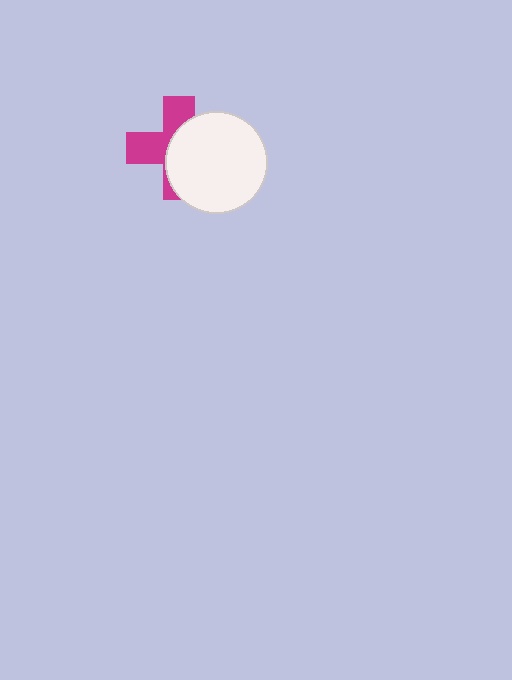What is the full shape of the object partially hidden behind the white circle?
The partially hidden object is a magenta cross.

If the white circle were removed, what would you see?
You would see the complete magenta cross.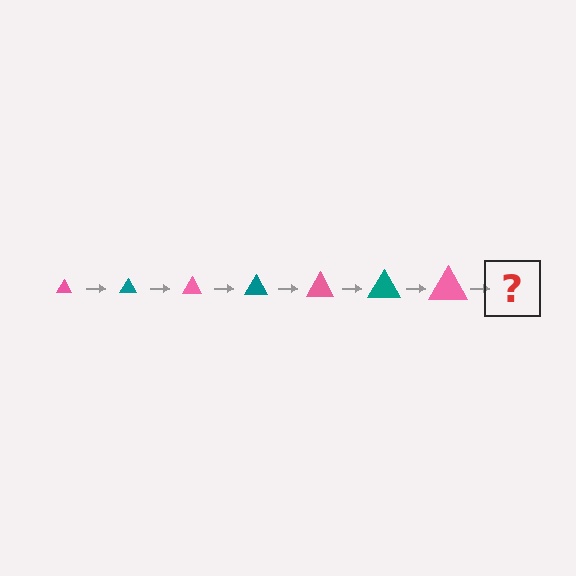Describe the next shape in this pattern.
It should be a teal triangle, larger than the previous one.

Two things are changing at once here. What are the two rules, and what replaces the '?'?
The two rules are that the triangle grows larger each step and the color cycles through pink and teal. The '?' should be a teal triangle, larger than the previous one.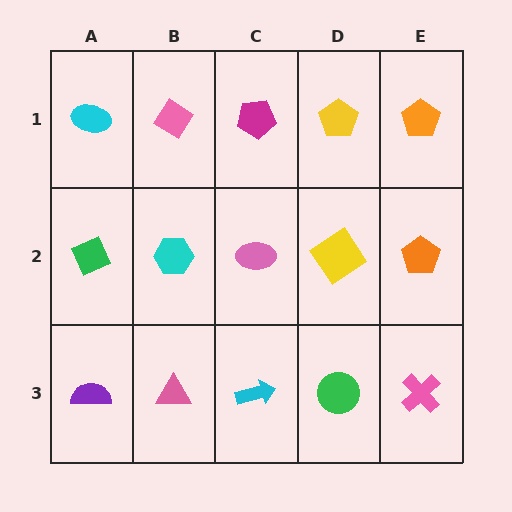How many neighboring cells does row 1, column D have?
3.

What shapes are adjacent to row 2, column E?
An orange pentagon (row 1, column E), a pink cross (row 3, column E), a yellow diamond (row 2, column D).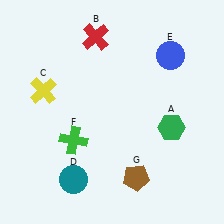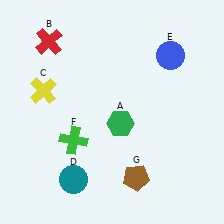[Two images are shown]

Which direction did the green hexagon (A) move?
The green hexagon (A) moved left.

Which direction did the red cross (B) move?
The red cross (B) moved left.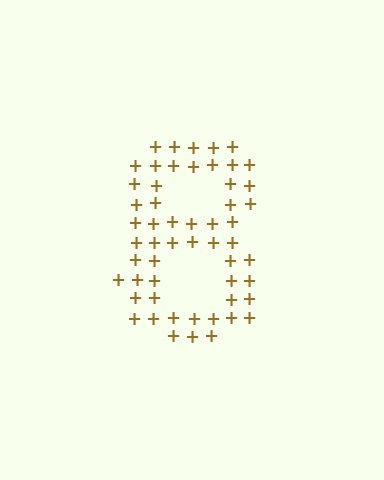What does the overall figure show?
The overall figure shows the digit 8.